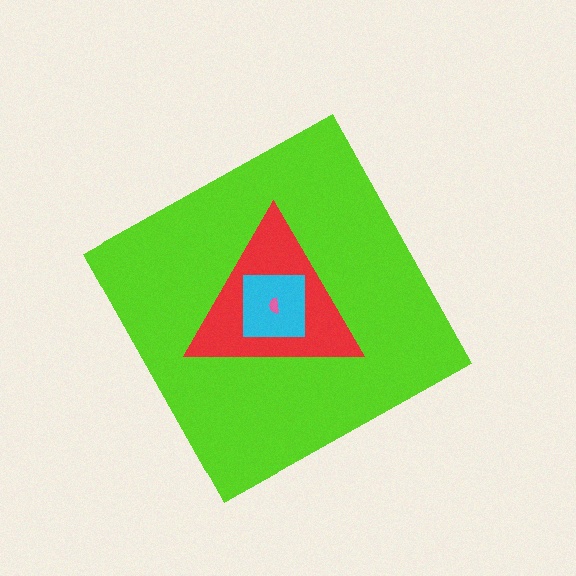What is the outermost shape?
The lime diamond.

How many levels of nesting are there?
4.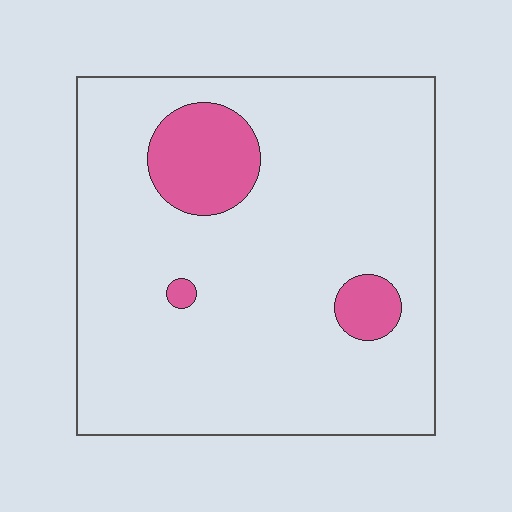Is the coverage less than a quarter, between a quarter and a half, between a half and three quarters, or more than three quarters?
Less than a quarter.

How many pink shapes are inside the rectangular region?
3.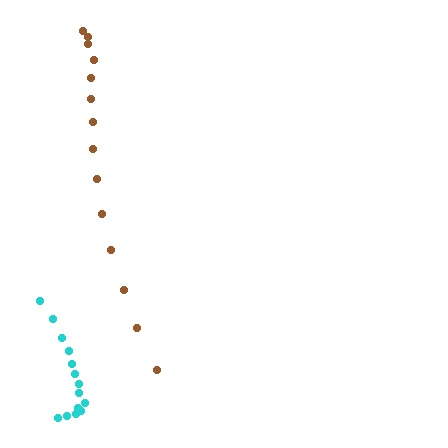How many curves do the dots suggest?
There are 2 distinct paths.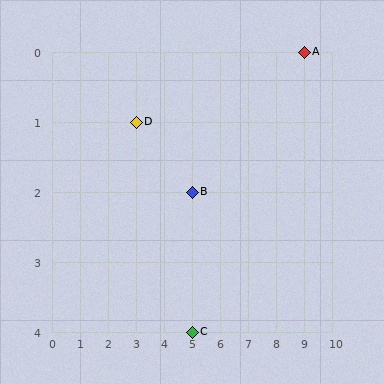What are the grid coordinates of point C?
Point C is at grid coordinates (5, 4).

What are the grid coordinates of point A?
Point A is at grid coordinates (9, 0).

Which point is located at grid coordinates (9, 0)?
Point A is at (9, 0).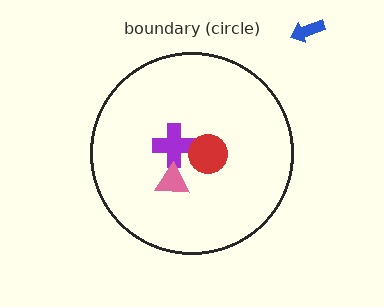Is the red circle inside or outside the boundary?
Inside.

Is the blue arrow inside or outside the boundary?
Outside.